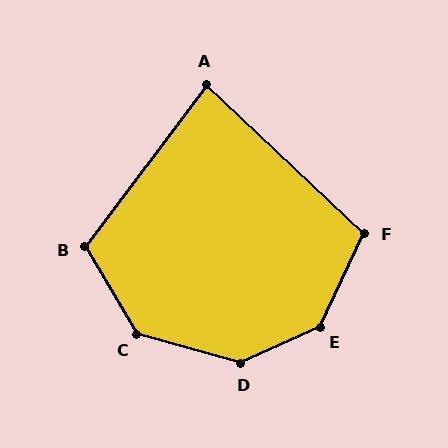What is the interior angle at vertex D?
Approximately 139 degrees (obtuse).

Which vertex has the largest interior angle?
E, at approximately 140 degrees.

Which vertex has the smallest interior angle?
A, at approximately 83 degrees.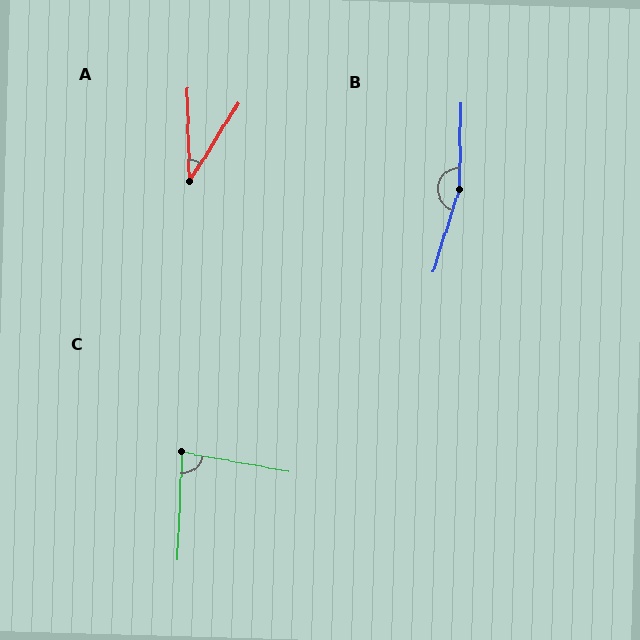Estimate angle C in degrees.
Approximately 82 degrees.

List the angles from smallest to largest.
A (33°), C (82°), B (164°).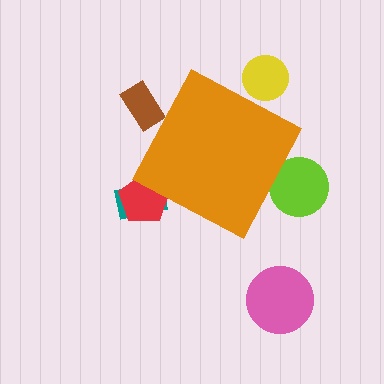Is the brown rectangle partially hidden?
Yes, the brown rectangle is partially hidden behind the orange diamond.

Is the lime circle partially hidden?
Yes, the lime circle is partially hidden behind the orange diamond.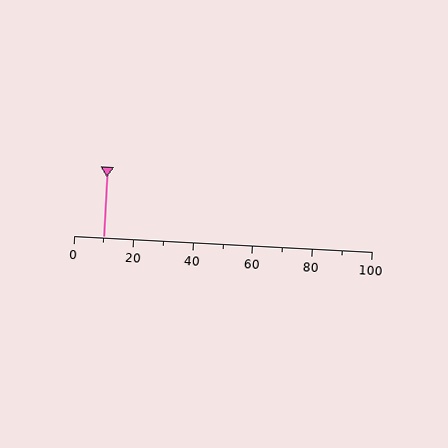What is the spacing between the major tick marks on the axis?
The major ticks are spaced 20 apart.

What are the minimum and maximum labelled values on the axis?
The axis runs from 0 to 100.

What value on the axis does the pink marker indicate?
The marker indicates approximately 10.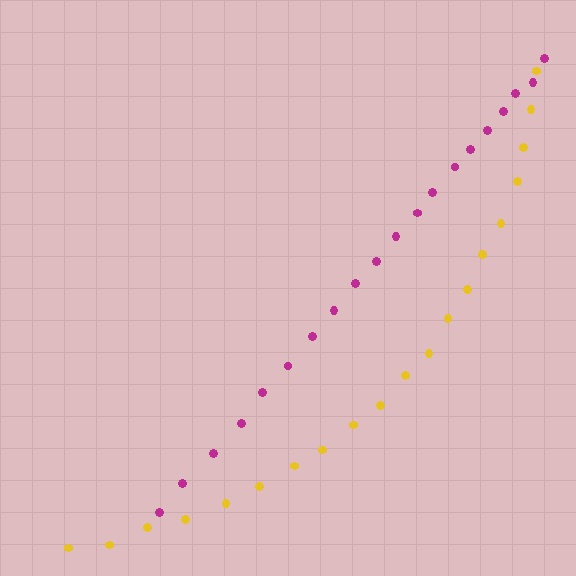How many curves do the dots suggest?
There are 2 distinct paths.